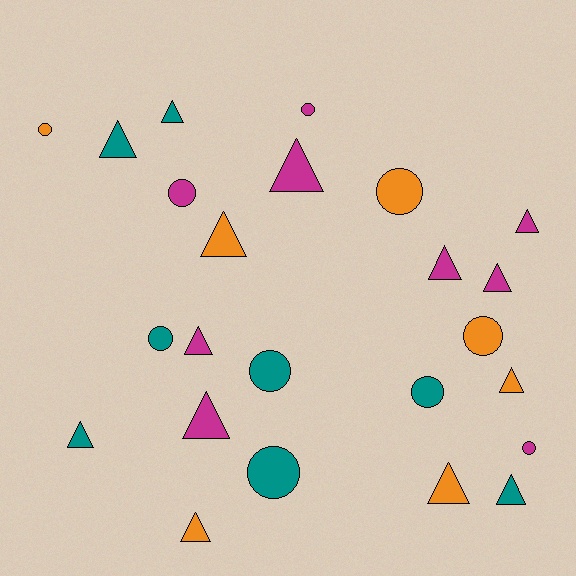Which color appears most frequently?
Magenta, with 9 objects.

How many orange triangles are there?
There are 4 orange triangles.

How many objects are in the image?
There are 24 objects.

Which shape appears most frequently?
Triangle, with 14 objects.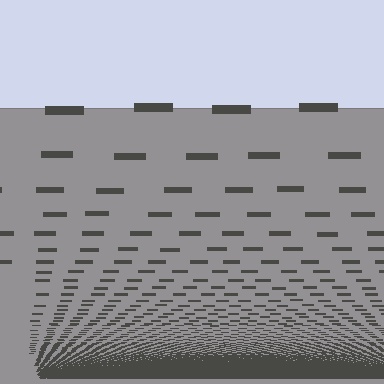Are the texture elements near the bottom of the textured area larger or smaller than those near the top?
Smaller. The gradient is inverted — elements near the bottom are smaller and denser.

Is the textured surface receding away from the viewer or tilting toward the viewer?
The surface appears to tilt toward the viewer. Texture elements get larger and sparser toward the top.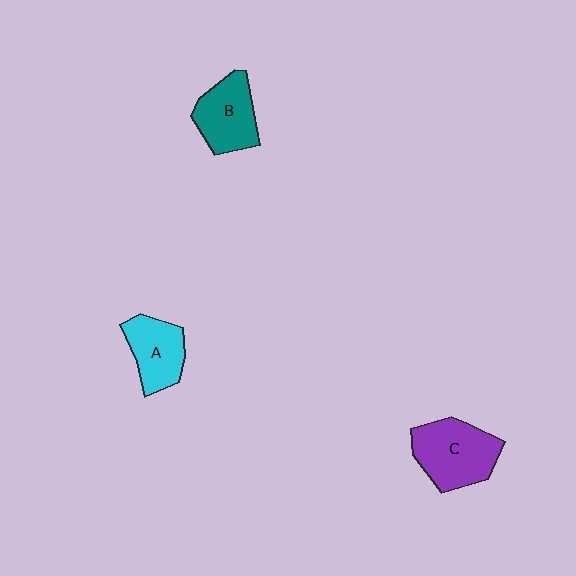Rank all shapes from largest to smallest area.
From largest to smallest: C (purple), B (teal), A (cyan).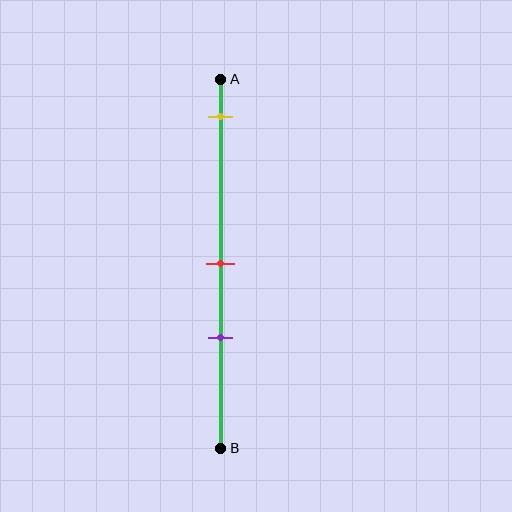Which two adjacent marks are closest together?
The red and purple marks are the closest adjacent pair.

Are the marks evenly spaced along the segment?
No, the marks are not evenly spaced.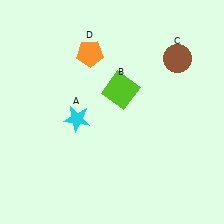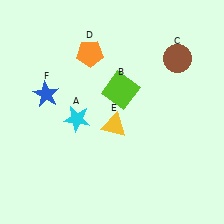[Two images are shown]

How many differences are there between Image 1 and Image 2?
There are 2 differences between the two images.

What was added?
A yellow triangle (E), a blue star (F) were added in Image 2.